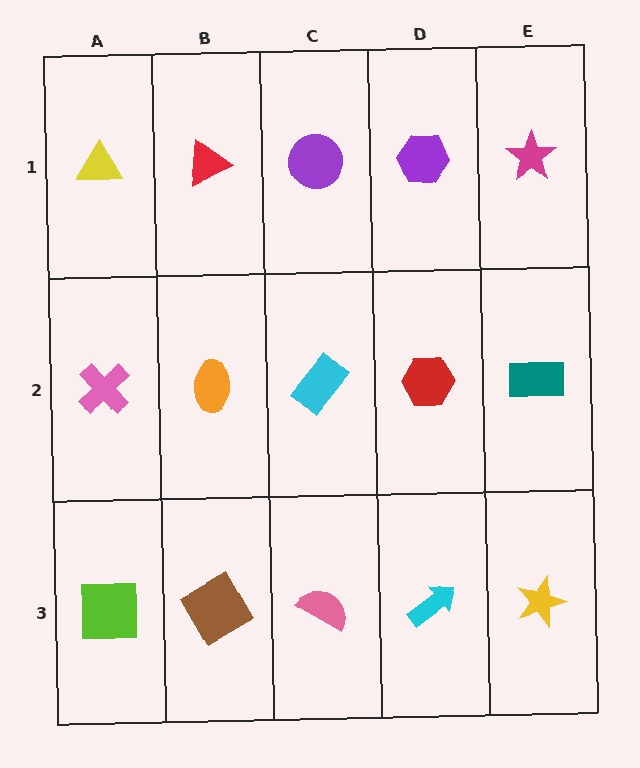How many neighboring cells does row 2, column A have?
3.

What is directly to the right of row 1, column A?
A red triangle.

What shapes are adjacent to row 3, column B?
An orange ellipse (row 2, column B), a lime square (row 3, column A), a pink semicircle (row 3, column C).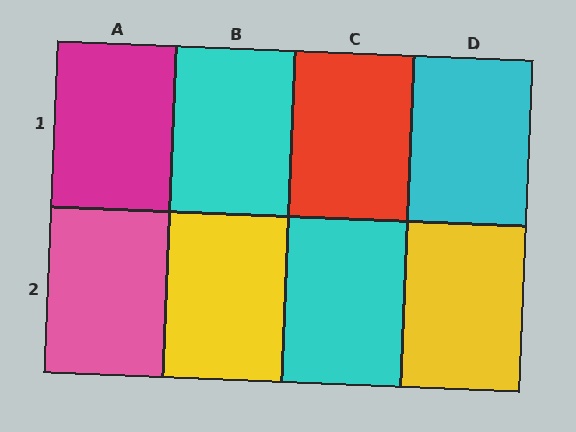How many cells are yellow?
2 cells are yellow.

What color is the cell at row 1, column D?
Cyan.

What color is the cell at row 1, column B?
Cyan.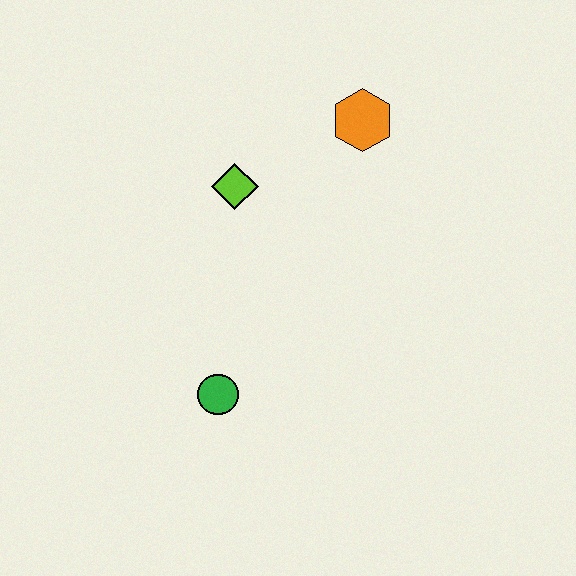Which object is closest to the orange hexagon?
The lime diamond is closest to the orange hexagon.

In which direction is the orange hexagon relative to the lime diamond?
The orange hexagon is to the right of the lime diamond.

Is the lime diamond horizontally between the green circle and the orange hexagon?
Yes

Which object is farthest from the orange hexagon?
The green circle is farthest from the orange hexagon.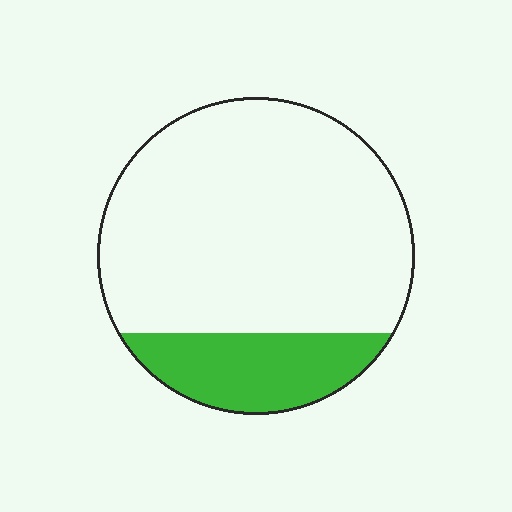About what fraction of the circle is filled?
About one fifth (1/5).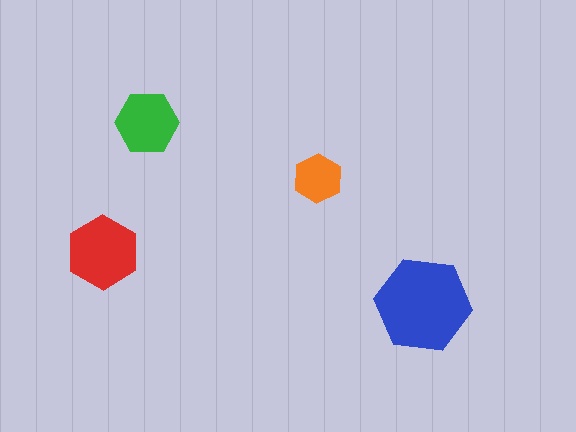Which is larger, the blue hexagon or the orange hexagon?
The blue one.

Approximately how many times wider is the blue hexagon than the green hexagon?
About 1.5 times wider.